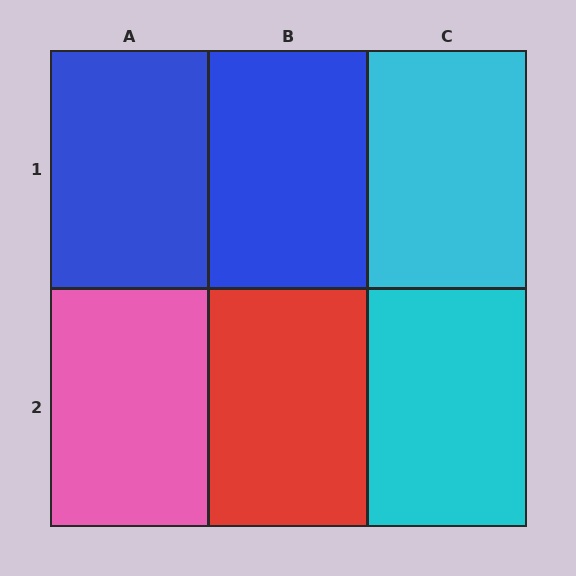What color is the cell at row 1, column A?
Blue.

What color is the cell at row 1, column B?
Blue.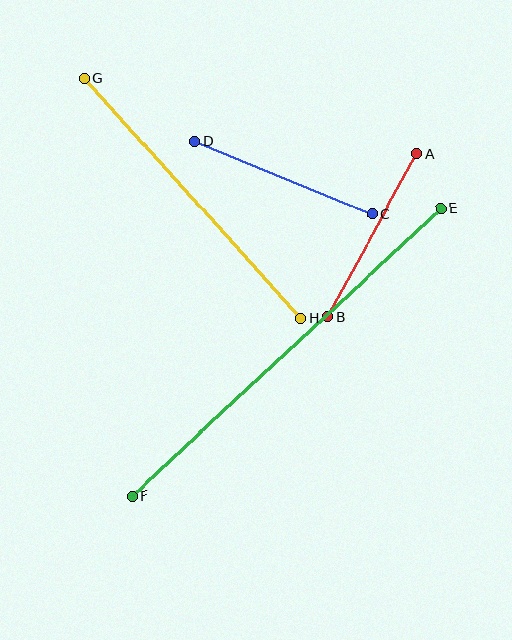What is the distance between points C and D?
The distance is approximately 191 pixels.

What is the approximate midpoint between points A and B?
The midpoint is at approximately (372, 235) pixels.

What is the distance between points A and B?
The distance is approximately 185 pixels.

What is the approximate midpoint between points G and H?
The midpoint is at approximately (192, 198) pixels.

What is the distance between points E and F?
The distance is approximately 422 pixels.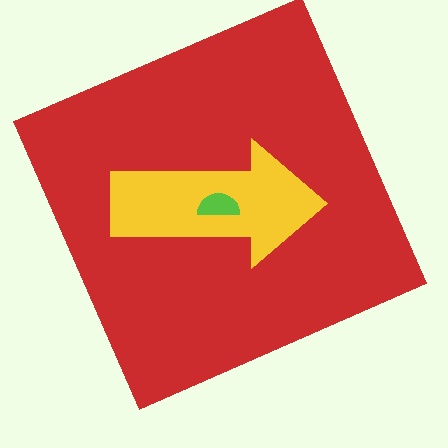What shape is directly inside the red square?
The yellow arrow.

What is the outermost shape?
The red square.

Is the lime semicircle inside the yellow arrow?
Yes.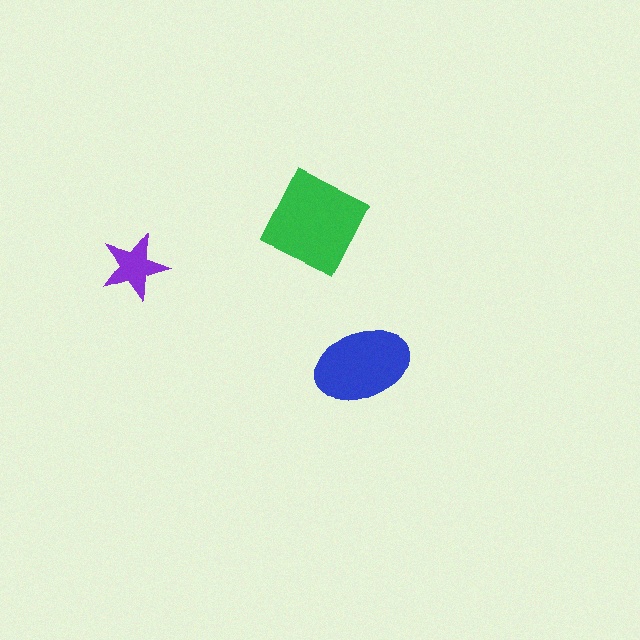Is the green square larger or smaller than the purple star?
Larger.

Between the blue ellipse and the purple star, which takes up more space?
The blue ellipse.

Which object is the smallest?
The purple star.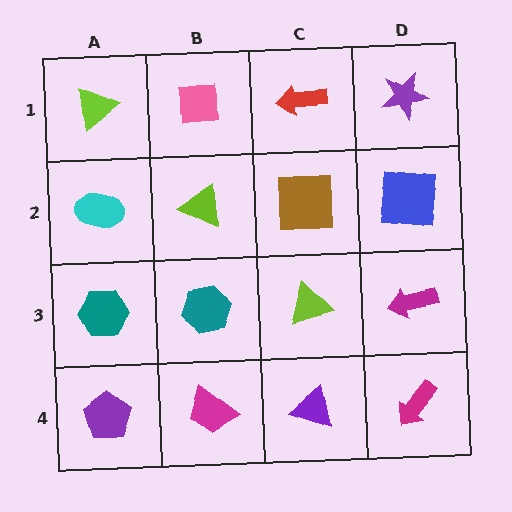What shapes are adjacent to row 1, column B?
A lime triangle (row 2, column B), a lime triangle (row 1, column A), a red arrow (row 1, column C).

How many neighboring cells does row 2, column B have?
4.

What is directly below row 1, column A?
A cyan ellipse.